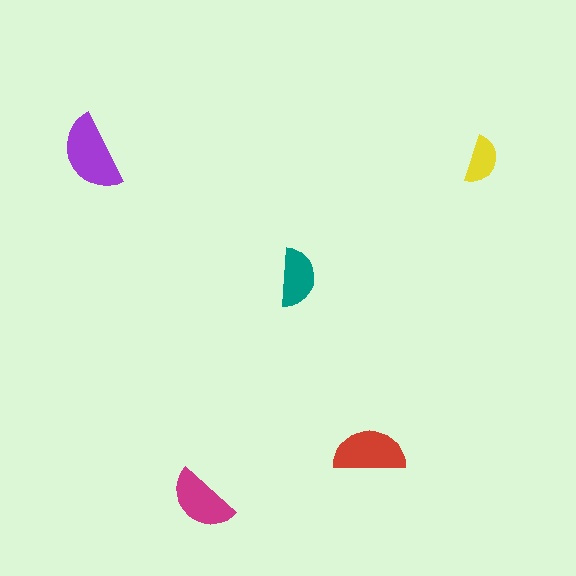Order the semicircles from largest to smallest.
the purple one, the red one, the magenta one, the teal one, the yellow one.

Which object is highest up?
The purple semicircle is topmost.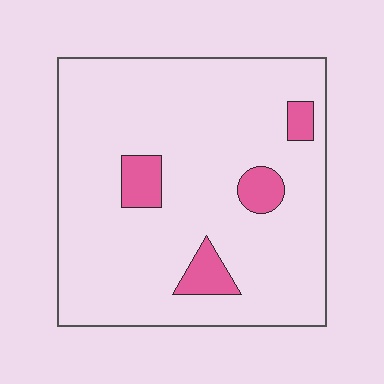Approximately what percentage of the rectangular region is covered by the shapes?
Approximately 10%.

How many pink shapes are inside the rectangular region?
4.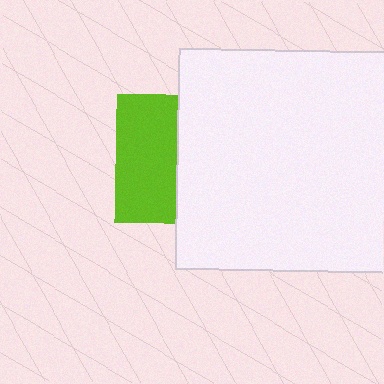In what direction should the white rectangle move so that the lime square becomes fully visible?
The white rectangle should move right. That is the shortest direction to clear the overlap and leave the lime square fully visible.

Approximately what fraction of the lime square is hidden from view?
Roughly 53% of the lime square is hidden behind the white rectangle.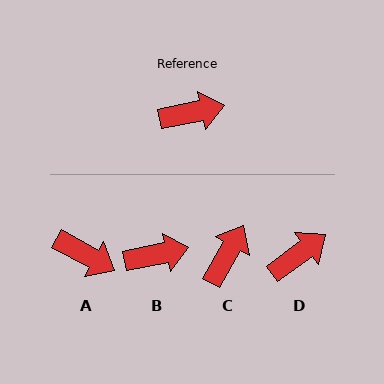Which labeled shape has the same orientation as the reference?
B.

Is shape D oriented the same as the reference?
No, it is off by about 25 degrees.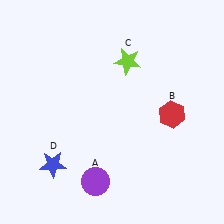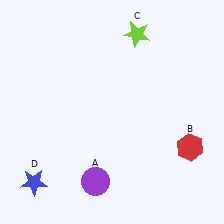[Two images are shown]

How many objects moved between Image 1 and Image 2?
3 objects moved between the two images.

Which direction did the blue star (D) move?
The blue star (D) moved left.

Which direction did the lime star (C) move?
The lime star (C) moved up.